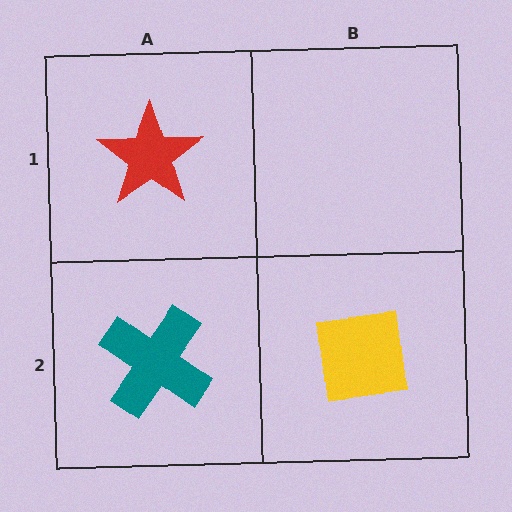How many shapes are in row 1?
1 shape.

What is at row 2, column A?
A teal cross.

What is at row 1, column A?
A red star.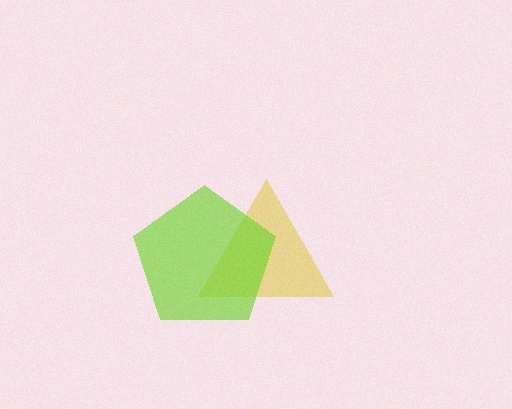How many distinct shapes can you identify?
There are 2 distinct shapes: a yellow triangle, a lime pentagon.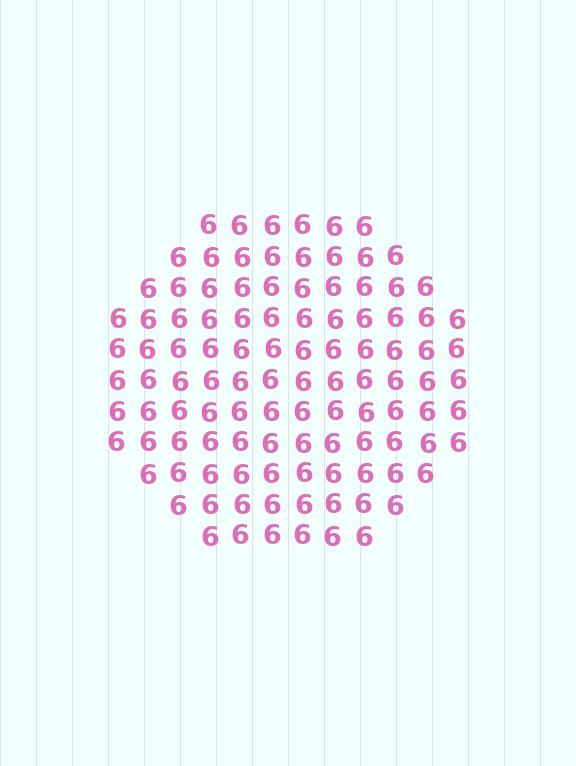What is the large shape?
The large shape is a circle.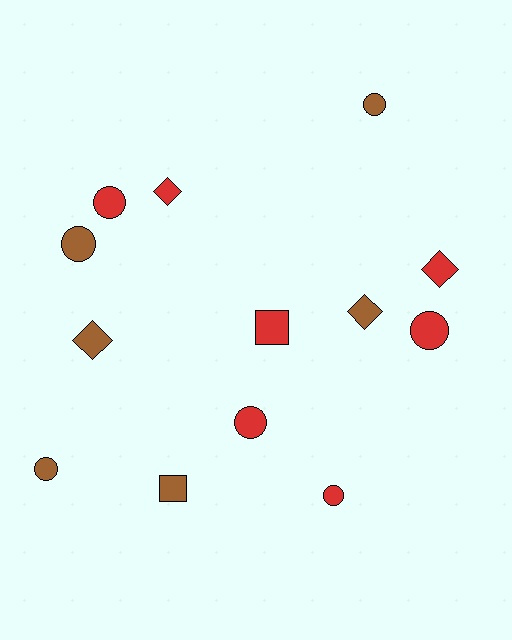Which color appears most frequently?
Red, with 7 objects.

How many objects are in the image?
There are 13 objects.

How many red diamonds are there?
There are 2 red diamonds.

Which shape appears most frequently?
Circle, with 7 objects.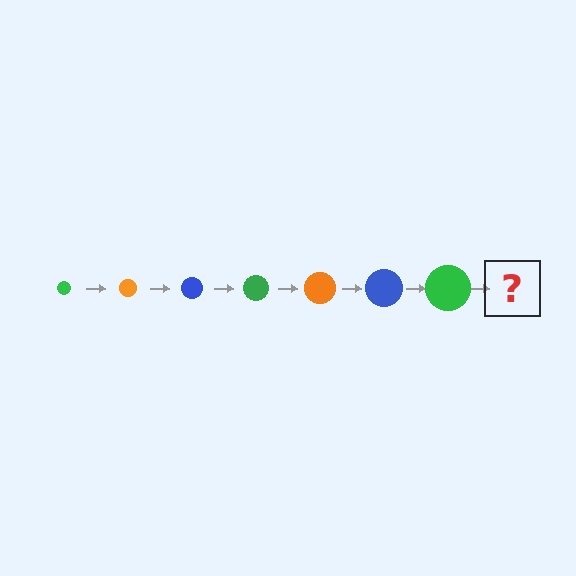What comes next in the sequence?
The next element should be an orange circle, larger than the previous one.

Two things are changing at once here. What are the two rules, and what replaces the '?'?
The two rules are that the circle grows larger each step and the color cycles through green, orange, and blue. The '?' should be an orange circle, larger than the previous one.